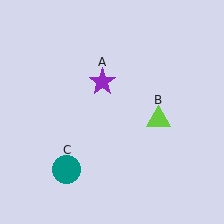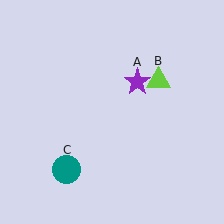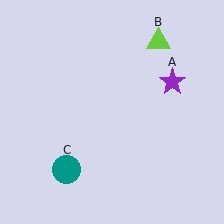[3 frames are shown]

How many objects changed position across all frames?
2 objects changed position: purple star (object A), lime triangle (object B).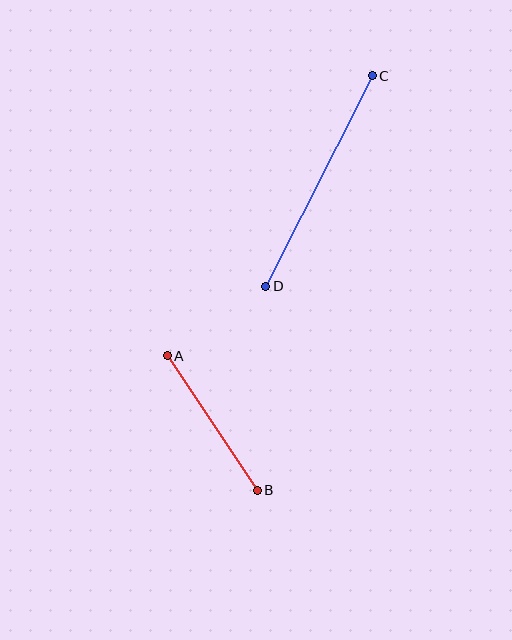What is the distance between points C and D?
The distance is approximately 236 pixels.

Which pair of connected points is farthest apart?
Points C and D are farthest apart.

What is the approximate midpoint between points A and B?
The midpoint is at approximately (212, 423) pixels.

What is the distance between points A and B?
The distance is approximately 162 pixels.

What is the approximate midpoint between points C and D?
The midpoint is at approximately (319, 181) pixels.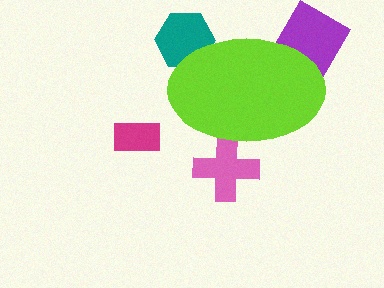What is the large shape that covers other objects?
A lime ellipse.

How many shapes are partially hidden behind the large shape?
4 shapes are partially hidden.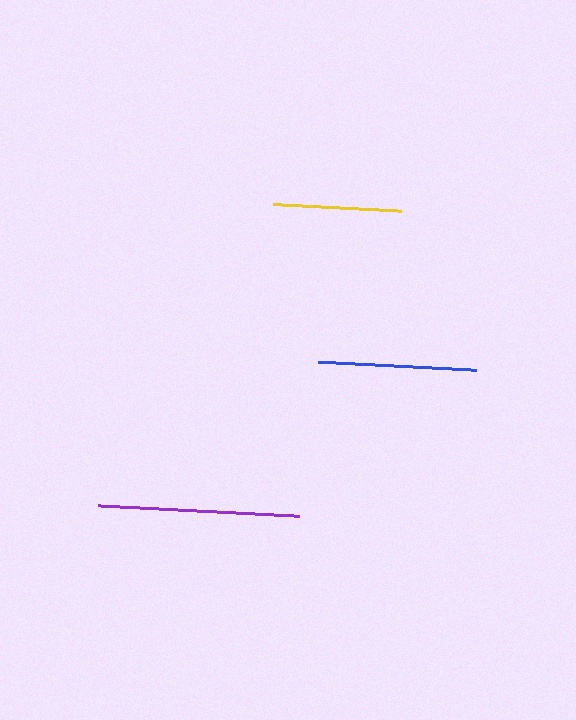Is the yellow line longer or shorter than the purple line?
The purple line is longer than the yellow line.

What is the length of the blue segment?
The blue segment is approximately 158 pixels long.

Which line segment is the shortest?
The yellow line is the shortest at approximately 128 pixels.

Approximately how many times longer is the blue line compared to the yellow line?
The blue line is approximately 1.2 times the length of the yellow line.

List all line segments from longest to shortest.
From longest to shortest: purple, blue, yellow.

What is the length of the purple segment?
The purple segment is approximately 201 pixels long.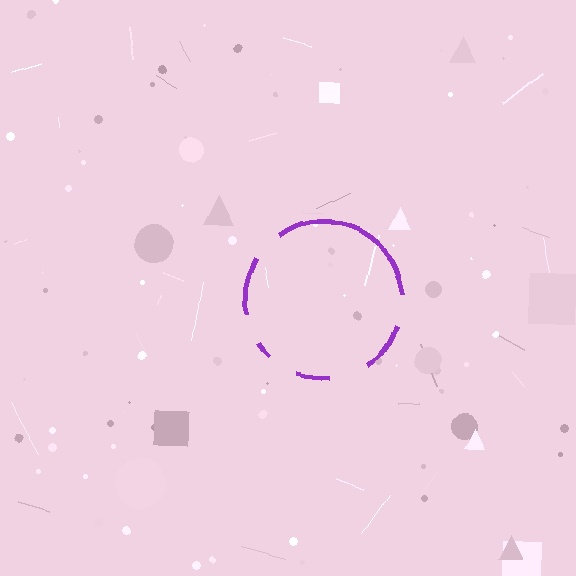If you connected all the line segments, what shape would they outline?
They would outline a circle.